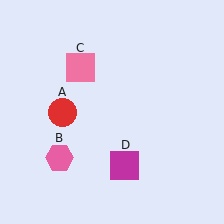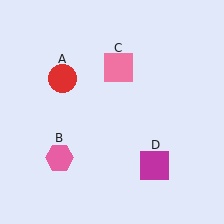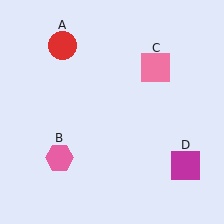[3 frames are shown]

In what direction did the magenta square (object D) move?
The magenta square (object D) moved right.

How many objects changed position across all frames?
3 objects changed position: red circle (object A), pink square (object C), magenta square (object D).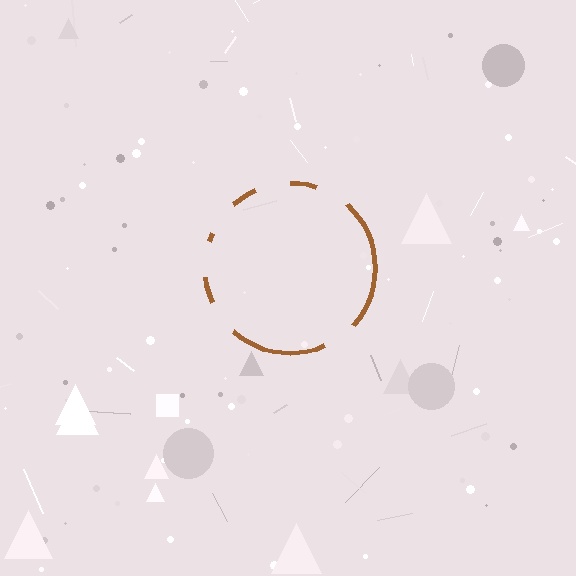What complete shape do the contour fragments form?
The contour fragments form a circle.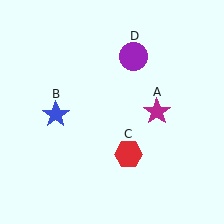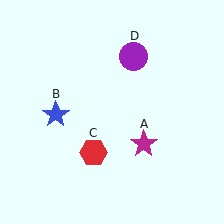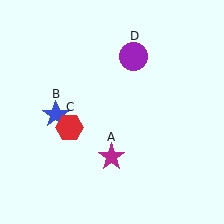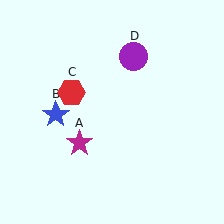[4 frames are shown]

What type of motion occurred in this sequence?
The magenta star (object A), red hexagon (object C) rotated clockwise around the center of the scene.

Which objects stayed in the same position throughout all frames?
Blue star (object B) and purple circle (object D) remained stationary.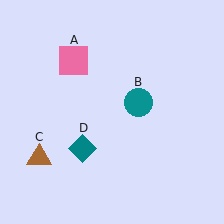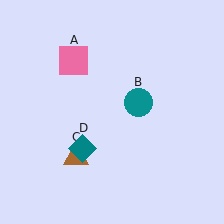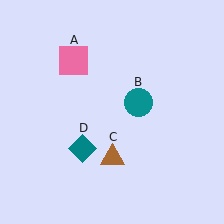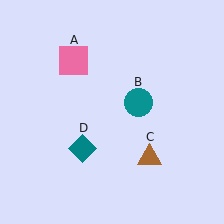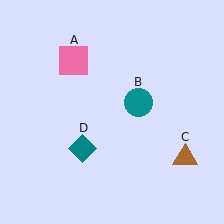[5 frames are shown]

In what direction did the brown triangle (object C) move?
The brown triangle (object C) moved right.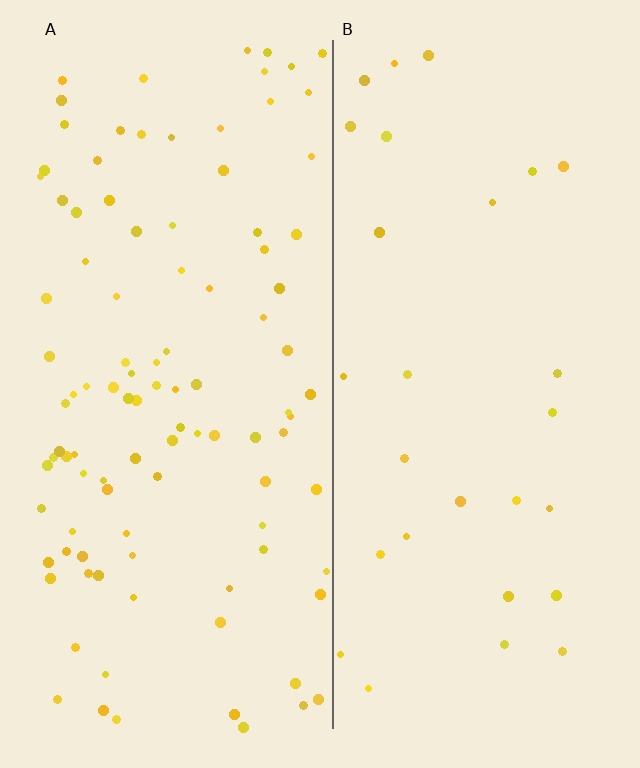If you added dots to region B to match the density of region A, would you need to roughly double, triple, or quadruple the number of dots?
Approximately quadruple.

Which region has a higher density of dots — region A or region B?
A (the left).